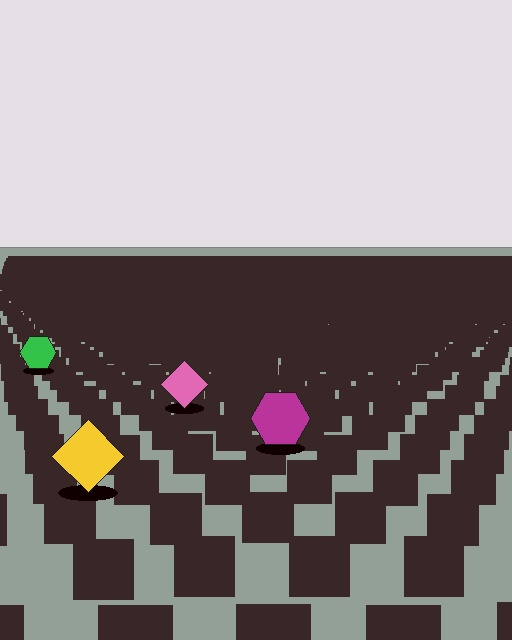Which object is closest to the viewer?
The yellow diamond is closest. The texture marks near it are larger and more spread out.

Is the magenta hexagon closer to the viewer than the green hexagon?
Yes. The magenta hexagon is closer — you can tell from the texture gradient: the ground texture is coarser near it.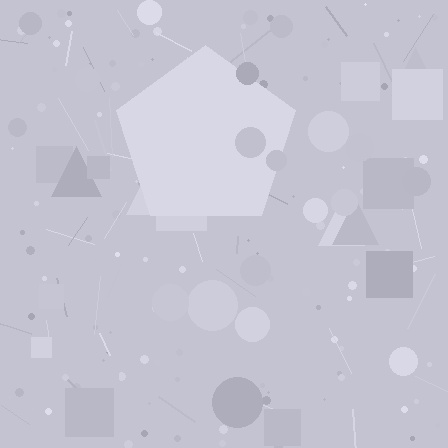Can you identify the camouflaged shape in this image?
The camouflaged shape is a pentagon.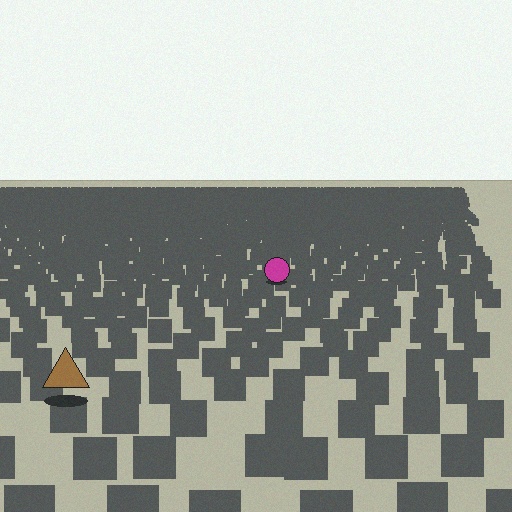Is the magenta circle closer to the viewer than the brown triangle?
No. The brown triangle is closer — you can tell from the texture gradient: the ground texture is coarser near it.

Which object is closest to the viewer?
The brown triangle is closest. The texture marks near it are larger and more spread out.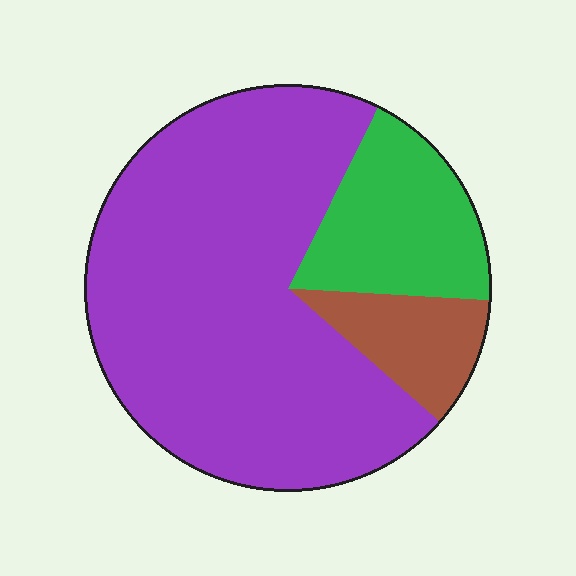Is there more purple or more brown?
Purple.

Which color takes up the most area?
Purple, at roughly 70%.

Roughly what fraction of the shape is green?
Green covers about 20% of the shape.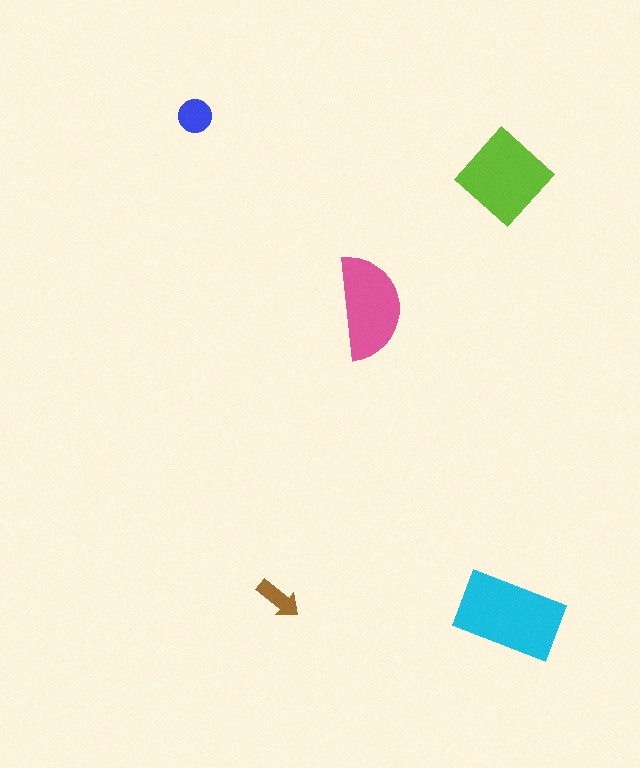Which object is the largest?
The cyan rectangle.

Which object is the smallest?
The brown arrow.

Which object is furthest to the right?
The cyan rectangle is rightmost.